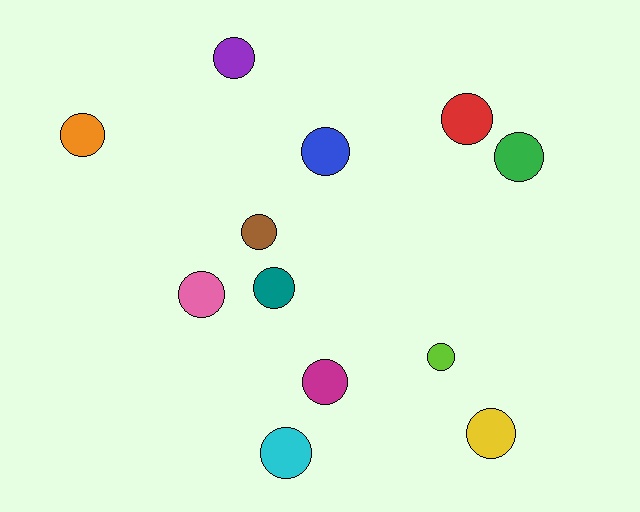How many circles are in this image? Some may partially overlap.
There are 12 circles.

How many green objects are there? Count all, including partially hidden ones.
There is 1 green object.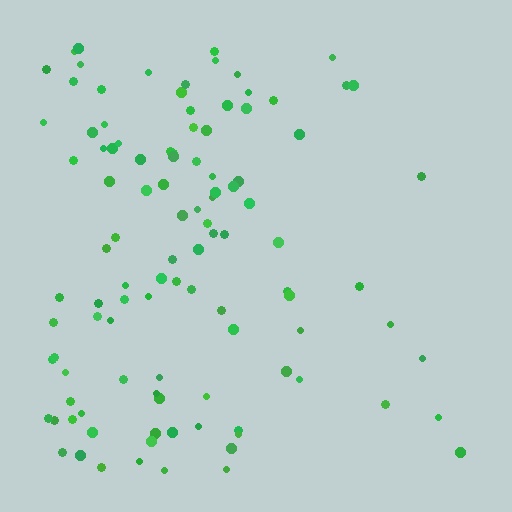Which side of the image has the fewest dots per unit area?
The right.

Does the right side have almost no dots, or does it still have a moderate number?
Still a moderate number, just noticeably fewer than the left.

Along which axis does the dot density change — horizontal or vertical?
Horizontal.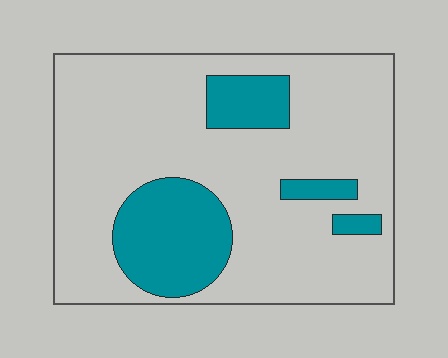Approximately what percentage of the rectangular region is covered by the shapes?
Approximately 20%.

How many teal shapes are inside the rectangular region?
4.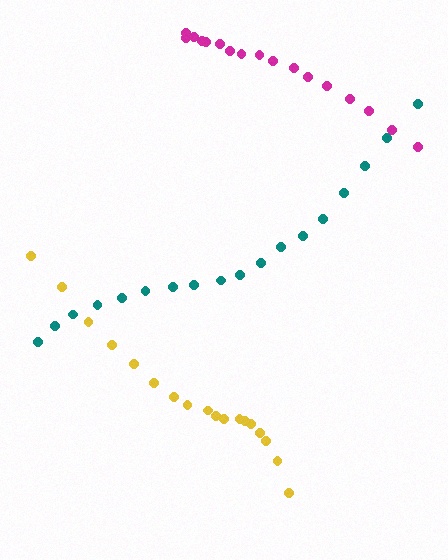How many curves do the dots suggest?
There are 3 distinct paths.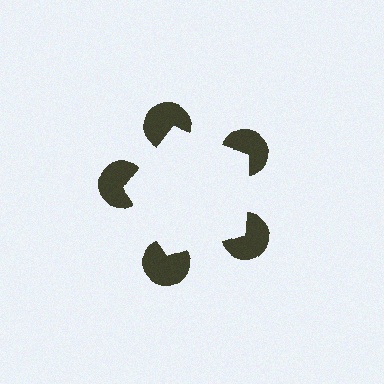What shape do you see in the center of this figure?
An illusory pentagon — its edges are inferred from the aligned wedge cuts in the pac-man discs, not physically drawn.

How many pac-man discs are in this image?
There are 5 — one at each vertex of the illusory pentagon.